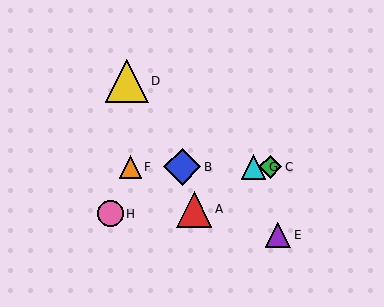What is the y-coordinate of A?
Object A is at y≈209.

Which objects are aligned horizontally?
Objects B, C, F, G are aligned horizontally.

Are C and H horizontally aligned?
No, C is at y≈167 and H is at y≈214.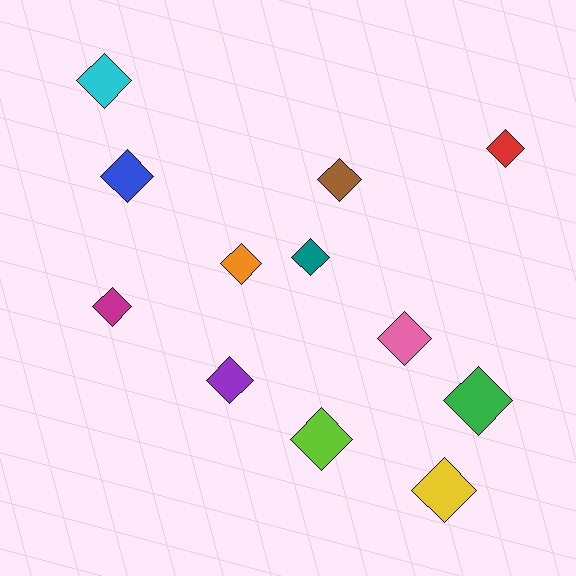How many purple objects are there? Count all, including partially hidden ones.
There is 1 purple object.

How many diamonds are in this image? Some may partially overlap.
There are 12 diamonds.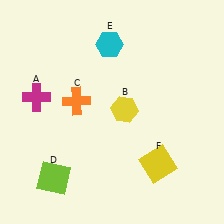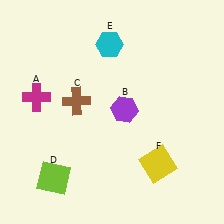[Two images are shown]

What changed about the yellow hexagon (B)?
In Image 1, B is yellow. In Image 2, it changed to purple.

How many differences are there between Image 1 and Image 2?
There are 2 differences between the two images.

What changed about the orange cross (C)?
In Image 1, C is orange. In Image 2, it changed to brown.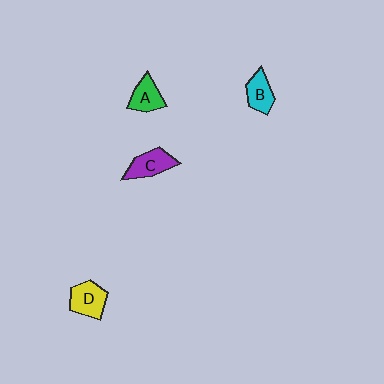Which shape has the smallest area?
Shape B (cyan).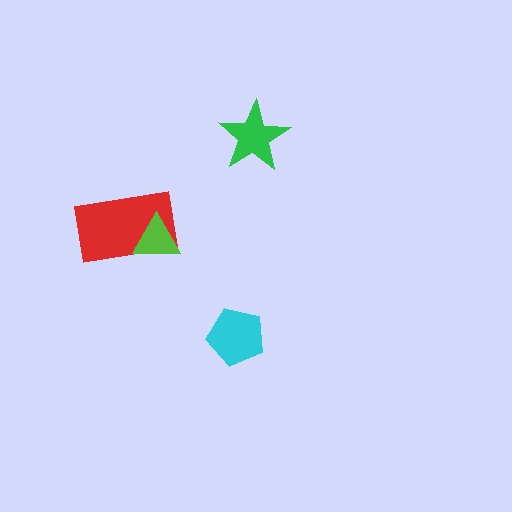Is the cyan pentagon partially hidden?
No, no other shape covers it.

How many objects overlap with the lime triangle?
1 object overlaps with the lime triangle.